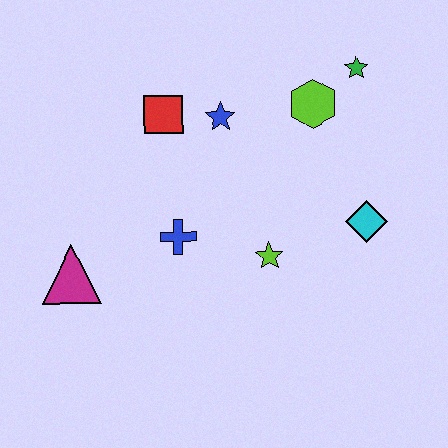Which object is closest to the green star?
The lime hexagon is closest to the green star.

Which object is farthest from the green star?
The magenta triangle is farthest from the green star.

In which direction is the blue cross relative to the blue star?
The blue cross is below the blue star.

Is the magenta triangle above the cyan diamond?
No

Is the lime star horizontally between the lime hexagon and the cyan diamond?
No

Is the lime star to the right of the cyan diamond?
No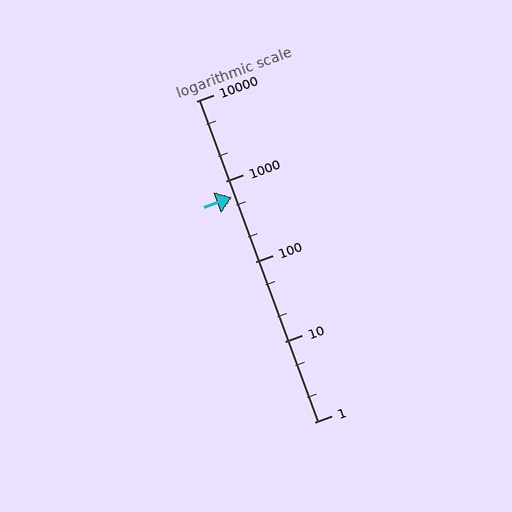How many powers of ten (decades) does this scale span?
The scale spans 4 decades, from 1 to 10000.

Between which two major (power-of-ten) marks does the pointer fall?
The pointer is between 100 and 1000.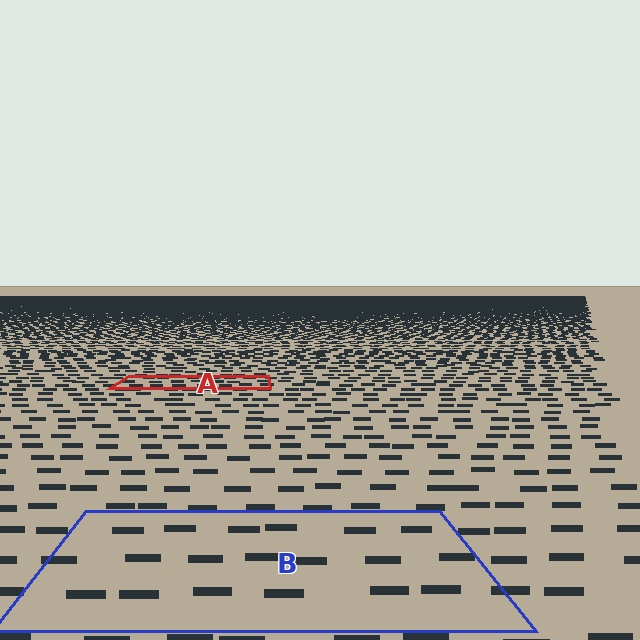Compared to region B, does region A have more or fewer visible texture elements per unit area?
Region A has more texture elements per unit area — they are packed more densely because it is farther away.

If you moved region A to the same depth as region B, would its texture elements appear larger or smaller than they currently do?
They would appear larger. At a closer depth, the same texture elements are projected at a bigger on-screen size.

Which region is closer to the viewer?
Region B is closer. The texture elements there are larger and more spread out.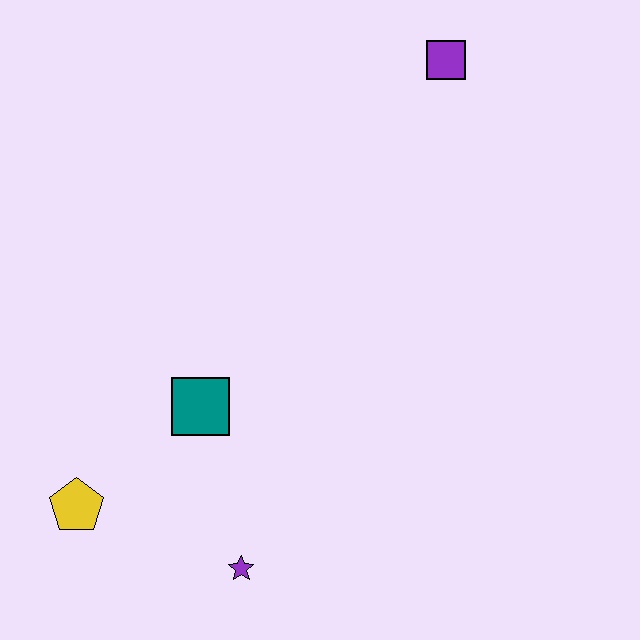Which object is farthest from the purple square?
The yellow pentagon is farthest from the purple square.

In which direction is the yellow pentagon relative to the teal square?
The yellow pentagon is to the left of the teal square.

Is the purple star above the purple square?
No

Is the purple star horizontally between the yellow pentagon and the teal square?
No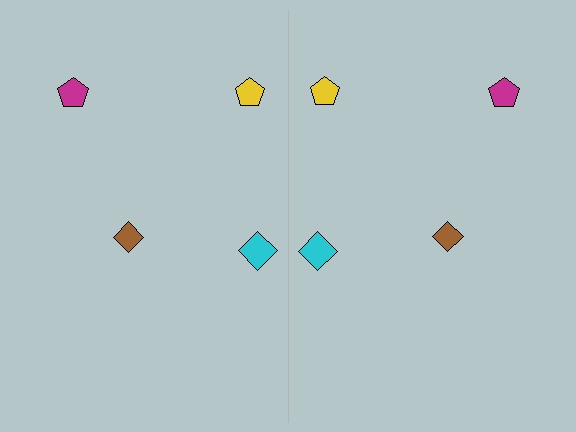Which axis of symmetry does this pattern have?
The pattern has a vertical axis of symmetry running through the center of the image.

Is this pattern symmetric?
Yes, this pattern has bilateral (reflection) symmetry.